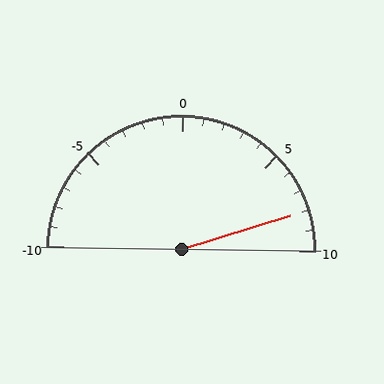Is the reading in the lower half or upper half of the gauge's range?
The reading is in the upper half of the range (-10 to 10).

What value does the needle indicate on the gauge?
The needle indicates approximately 8.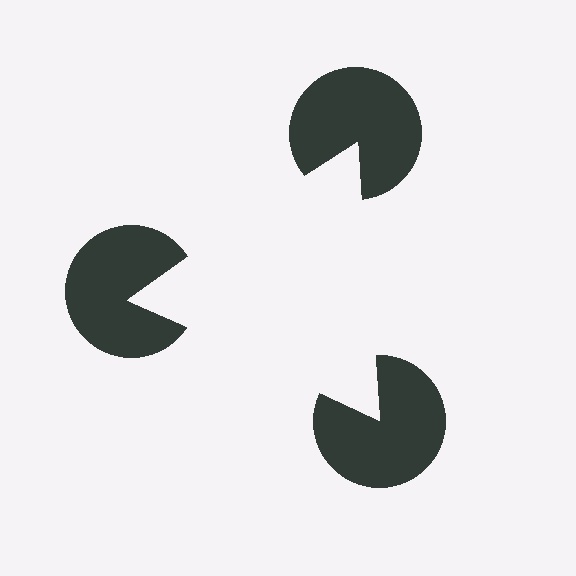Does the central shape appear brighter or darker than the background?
It typically appears slightly brighter than the background, even though no actual brightness change is drawn.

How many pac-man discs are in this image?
There are 3 — one at each vertex of the illusory triangle.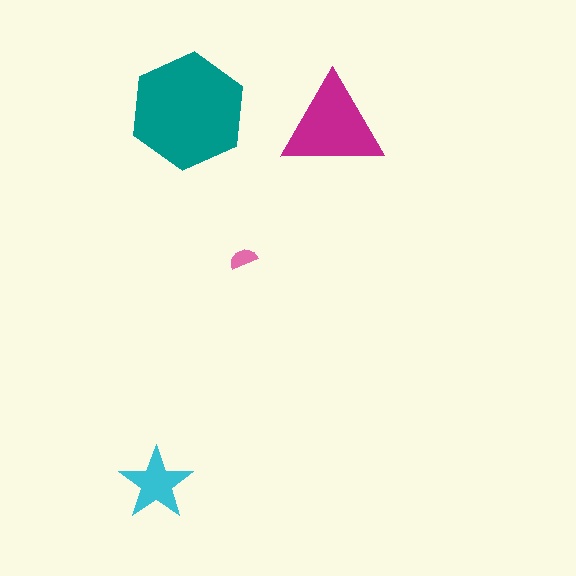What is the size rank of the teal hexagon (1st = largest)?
1st.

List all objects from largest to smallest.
The teal hexagon, the magenta triangle, the cyan star, the pink semicircle.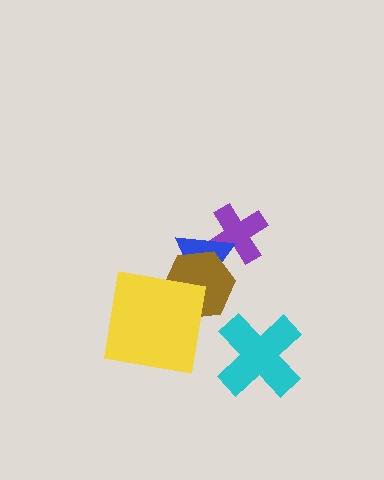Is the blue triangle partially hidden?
Yes, it is partially covered by another shape.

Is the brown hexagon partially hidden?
Yes, it is partially covered by another shape.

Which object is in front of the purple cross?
The blue triangle is in front of the purple cross.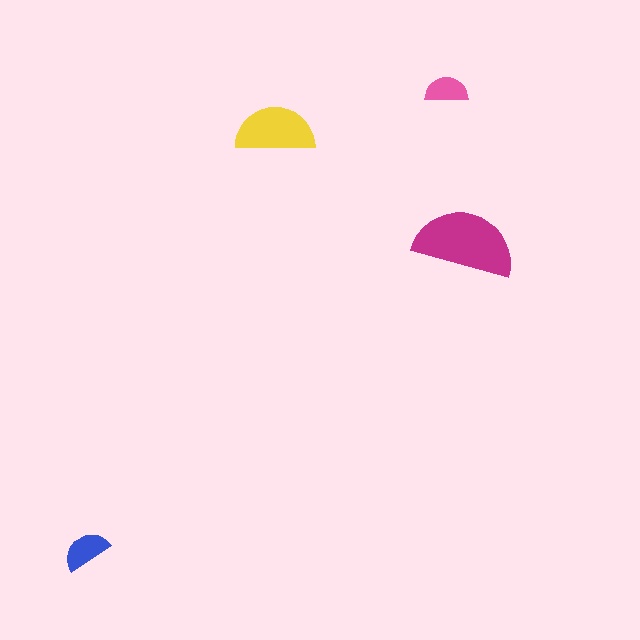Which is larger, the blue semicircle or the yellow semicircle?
The yellow one.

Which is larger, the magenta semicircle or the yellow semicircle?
The magenta one.